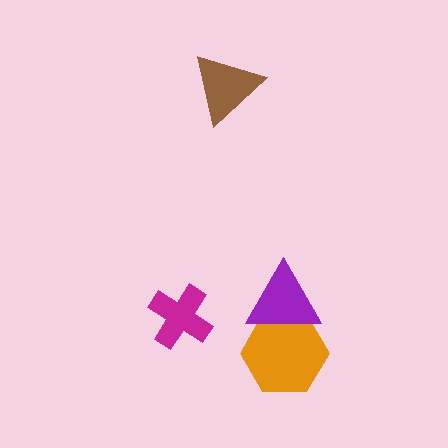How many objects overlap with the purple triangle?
1 object overlaps with the purple triangle.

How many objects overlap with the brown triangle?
0 objects overlap with the brown triangle.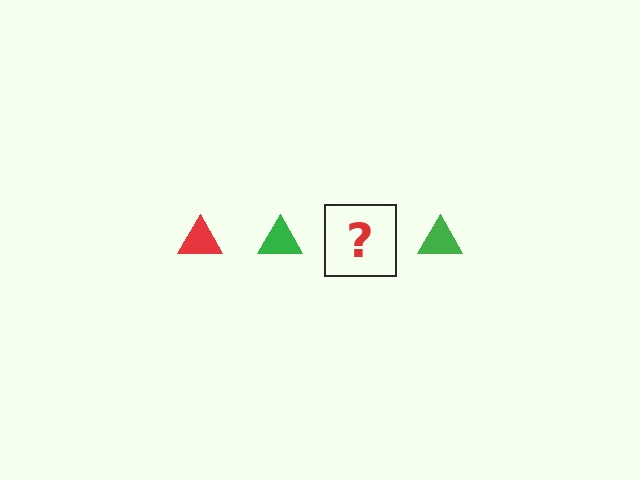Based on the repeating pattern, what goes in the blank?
The blank should be a red triangle.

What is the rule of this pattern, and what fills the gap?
The rule is that the pattern cycles through red, green triangles. The gap should be filled with a red triangle.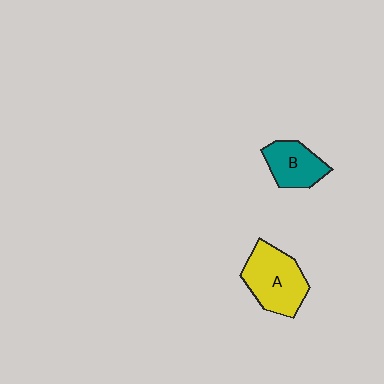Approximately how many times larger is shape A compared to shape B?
Approximately 1.5 times.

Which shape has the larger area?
Shape A (yellow).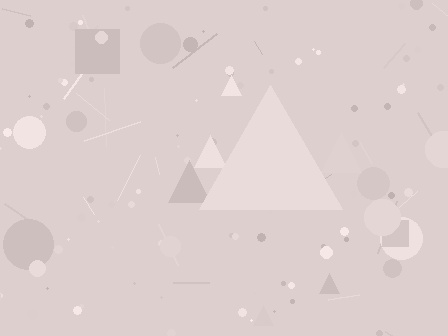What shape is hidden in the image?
A triangle is hidden in the image.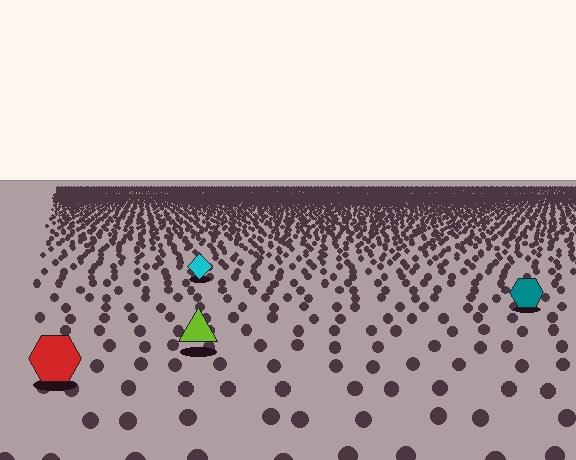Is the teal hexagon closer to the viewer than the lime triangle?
No. The lime triangle is closer — you can tell from the texture gradient: the ground texture is coarser near it.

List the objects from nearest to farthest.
From nearest to farthest: the red hexagon, the lime triangle, the teal hexagon, the cyan diamond.